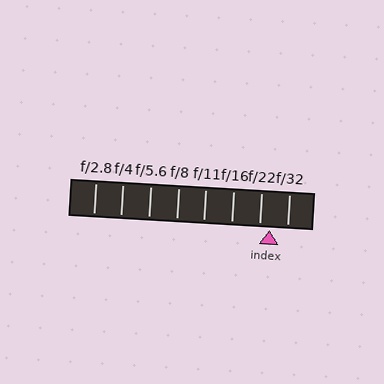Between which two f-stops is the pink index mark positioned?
The index mark is between f/22 and f/32.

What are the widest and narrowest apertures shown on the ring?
The widest aperture shown is f/2.8 and the narrowest is f/32.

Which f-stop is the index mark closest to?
The index mark is closest to f/22.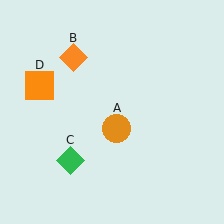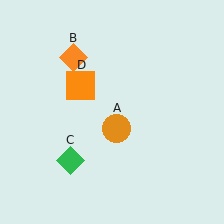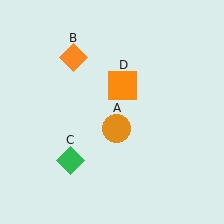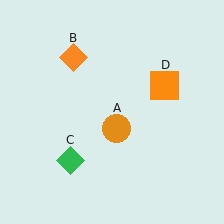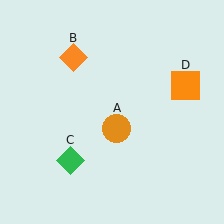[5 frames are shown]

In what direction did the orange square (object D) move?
The orange square (object D) moved right.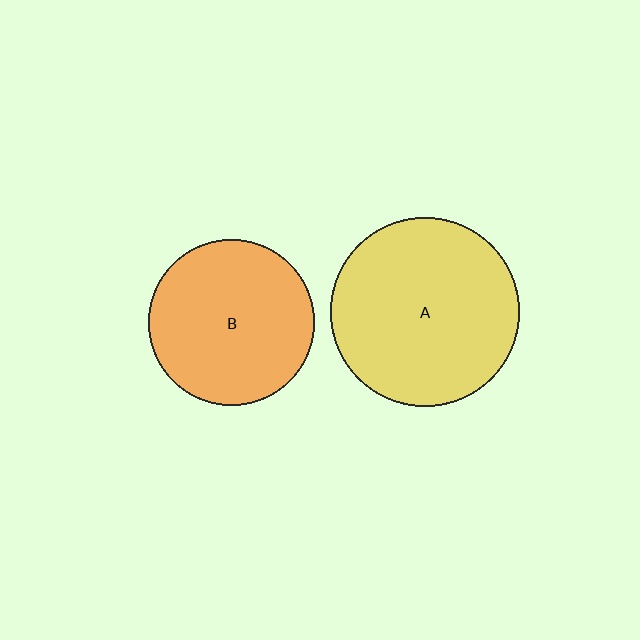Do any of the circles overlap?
No, none of the circles overlap.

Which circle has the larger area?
Circle A (yellow).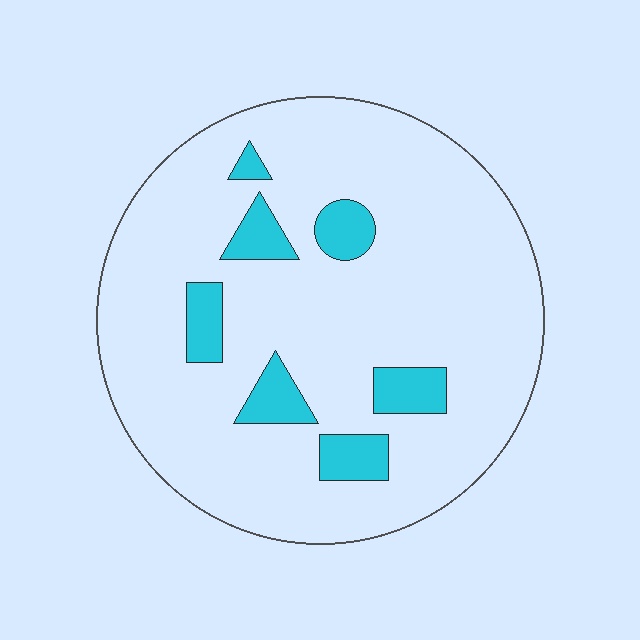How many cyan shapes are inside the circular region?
7.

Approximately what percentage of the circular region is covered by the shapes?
Approximately 10%.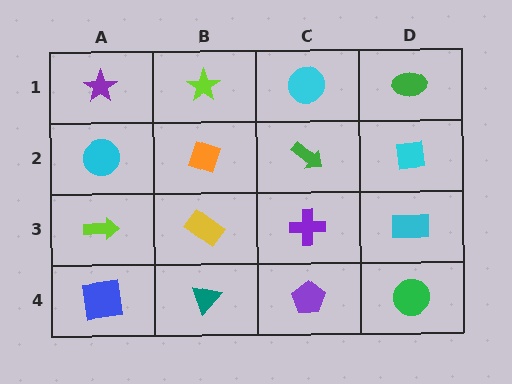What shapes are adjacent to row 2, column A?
A purple star (row 1, column A), a lime arrow (row 3, column A), an orange diamond (row 2, column B).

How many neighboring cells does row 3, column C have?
4.